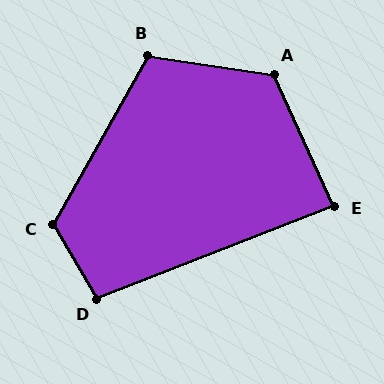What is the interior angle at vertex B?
Approximately 111 degrees (obtuse).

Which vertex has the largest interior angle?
A, at approximately 123 degrees.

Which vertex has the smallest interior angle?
E, at approximately 87 degrees.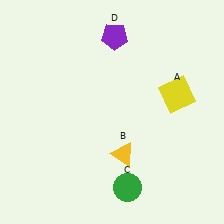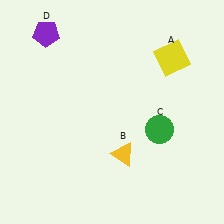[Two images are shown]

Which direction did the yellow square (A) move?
The yellow square (A) moved up.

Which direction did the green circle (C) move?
The green circle (C) moved up.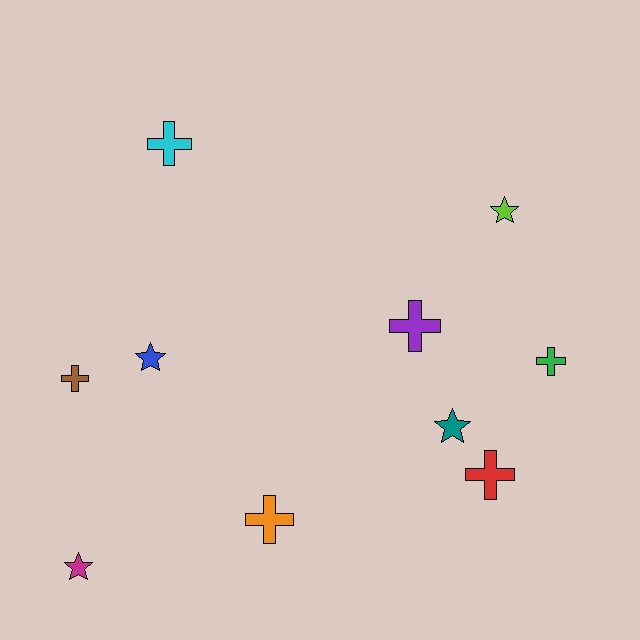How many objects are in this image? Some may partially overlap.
There are 10 objects.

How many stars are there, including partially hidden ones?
There are 4 stars.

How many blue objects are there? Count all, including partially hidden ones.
There is 1 blue object.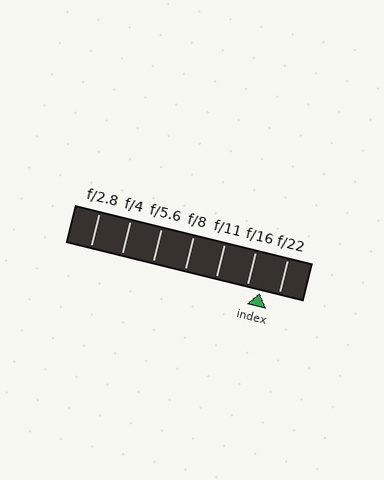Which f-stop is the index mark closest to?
The index mark is closest to f/16.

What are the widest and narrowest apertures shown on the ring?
The widest aperture shown is f/2.8 and the narrowest is f/22.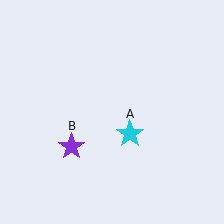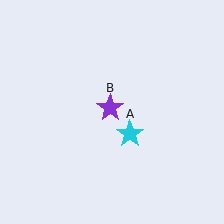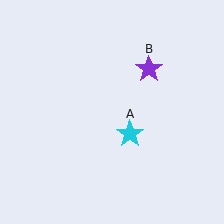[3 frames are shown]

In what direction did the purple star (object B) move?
The purple star (object B) moved up and to the right.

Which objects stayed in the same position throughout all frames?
Cyan star (object A) remained stationary.